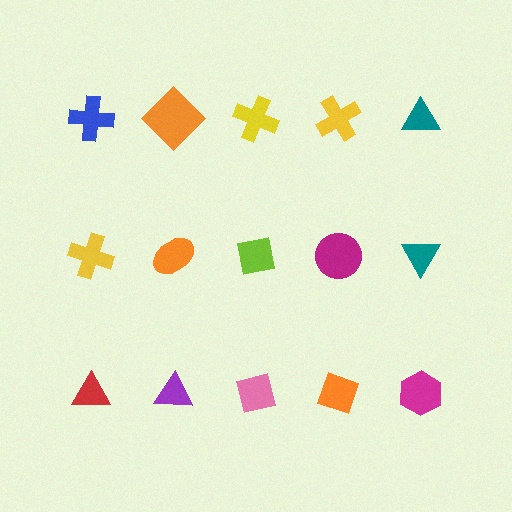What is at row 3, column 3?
A pink square.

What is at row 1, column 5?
A teal triangle.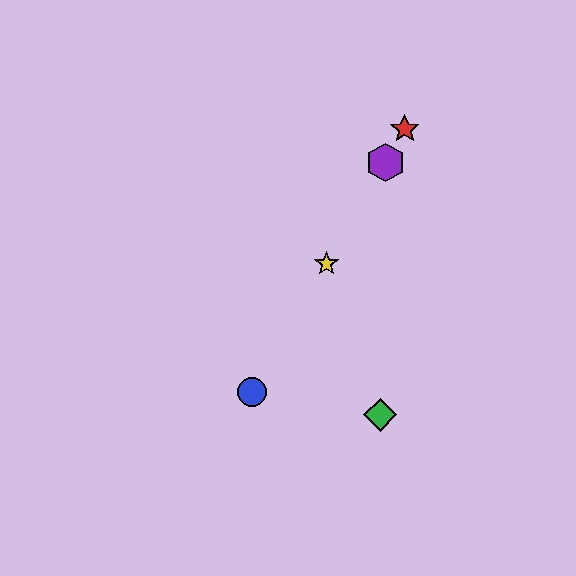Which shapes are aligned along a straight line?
The red star, the blue circle, the yellow star, the purple hexagon are aligned along a straight line.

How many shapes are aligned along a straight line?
4 shapes (the red star, the blue circle, the yellow star, the purple hexagon) are aligned along a straight line.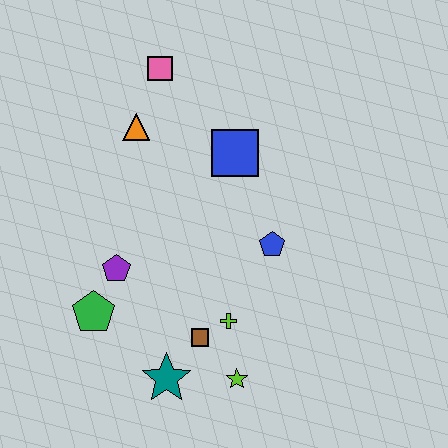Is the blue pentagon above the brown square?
Yes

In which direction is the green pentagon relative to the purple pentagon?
The green pentagon is below the purple pentagon.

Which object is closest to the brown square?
The lime cross is closest to the brown square.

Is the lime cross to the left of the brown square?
No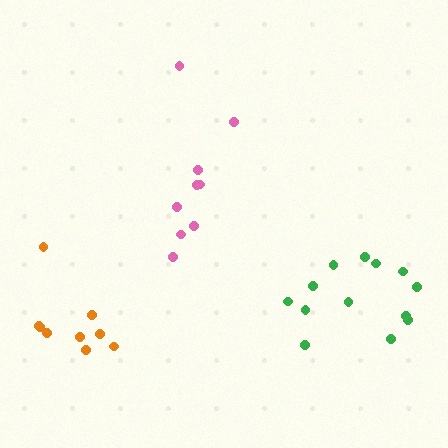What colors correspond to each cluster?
The clusters are colored: orange, pink, green.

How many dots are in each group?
Group 1: 9 dots, Group 2: 9 dots, Group 3: 13 dots (31 total).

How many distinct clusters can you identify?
There are 3 distinct clusters.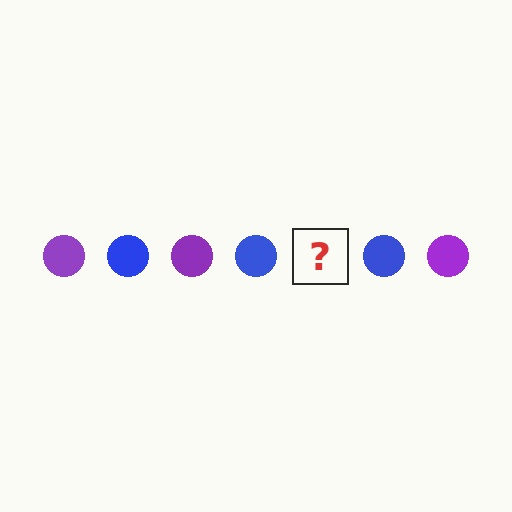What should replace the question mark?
The question mark should be replaced with a purple circle.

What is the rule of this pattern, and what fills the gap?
The rule is that the pattern cycles through purple, blue circles. The gap should be filled with a purple circle.